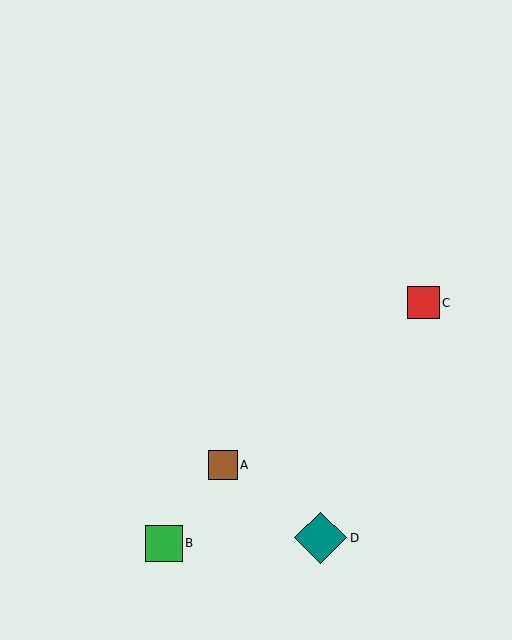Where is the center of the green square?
The center of the green square is at (164, 543).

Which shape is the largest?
The teal diamond (labeled D) is the largest.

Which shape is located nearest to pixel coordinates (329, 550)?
The teal diamond (labeled D) at (321, 538) is nearest to that location.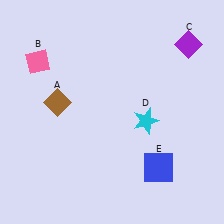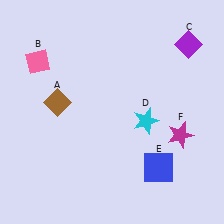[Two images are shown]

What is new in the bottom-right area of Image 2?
A magenta star (F) was added in the bottom-right area of Image 2.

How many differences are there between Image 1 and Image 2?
There is 1 difference between the two images.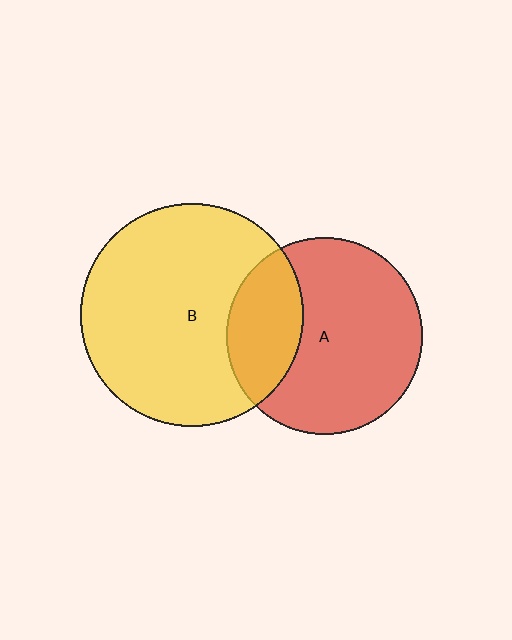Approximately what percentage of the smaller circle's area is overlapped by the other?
Approximately 30%.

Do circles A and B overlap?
Yes.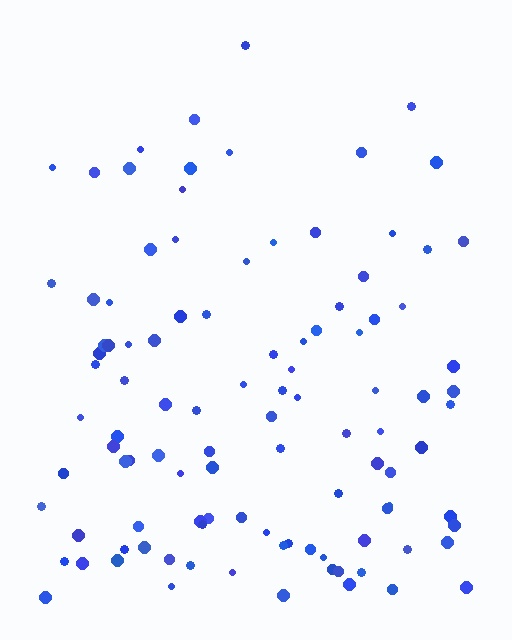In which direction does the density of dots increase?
From top to bottom, with the bottom side densest.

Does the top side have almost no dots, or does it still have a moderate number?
Still a moderate number, just noticeably fewer than the bottom.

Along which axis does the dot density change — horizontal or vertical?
Vertical.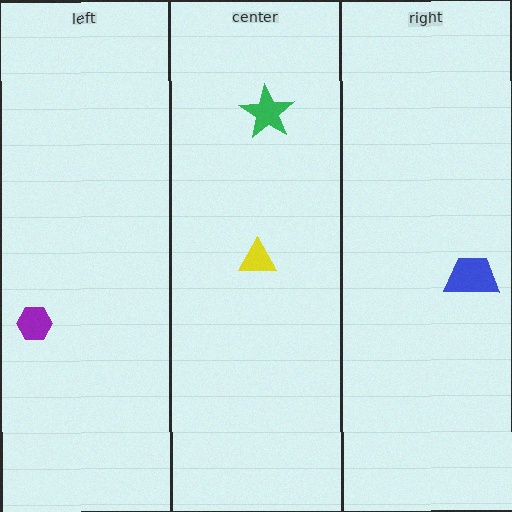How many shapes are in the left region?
1.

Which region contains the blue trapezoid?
The right region.